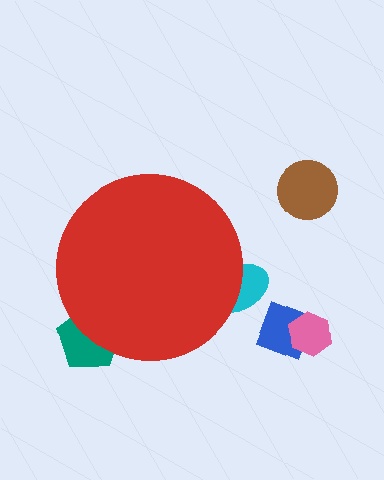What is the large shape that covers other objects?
A red circle.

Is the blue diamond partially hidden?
No, the blue diamond is fully visible.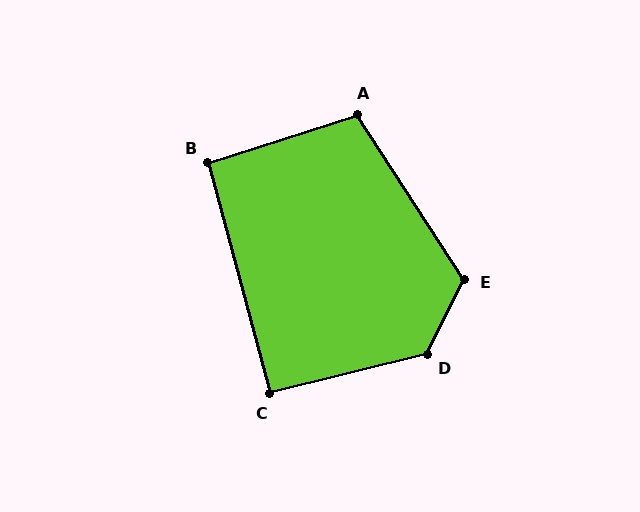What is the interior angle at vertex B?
Approximately 93 degrees (approximately right).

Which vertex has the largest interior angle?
D, at approximately 130 degrees.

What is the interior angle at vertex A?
Approximately 105 degrees (obtuse).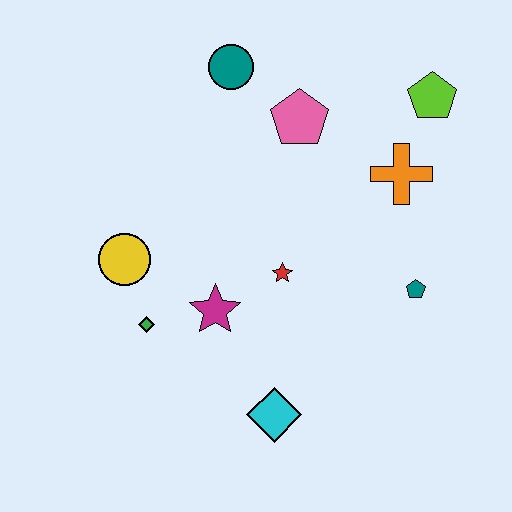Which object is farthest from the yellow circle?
The lime pentagon is farthest from the yellow circle.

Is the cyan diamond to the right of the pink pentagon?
No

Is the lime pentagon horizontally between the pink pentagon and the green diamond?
No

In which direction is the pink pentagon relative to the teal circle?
The pink pentagon is to the right of the teal circle.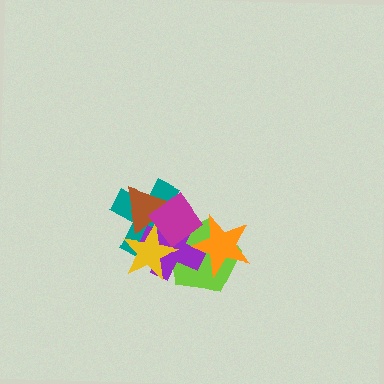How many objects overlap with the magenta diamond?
6 objects overlap with the magenta diamond.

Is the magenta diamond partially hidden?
No, no other shape covers it.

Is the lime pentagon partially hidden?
Yes, it is partially covered by another shape.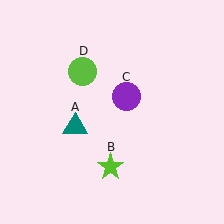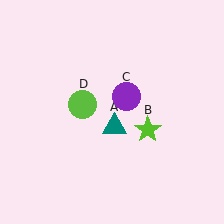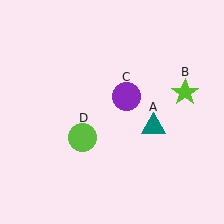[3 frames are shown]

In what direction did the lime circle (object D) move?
The lime circle (object D) moved down.